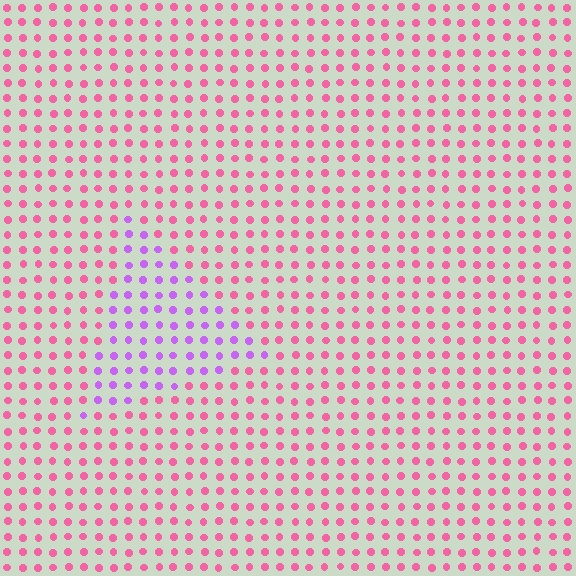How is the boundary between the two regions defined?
The boundary is defined purely by a slight shift in hue (about 51 degrees). Spacing, size, and orientation are identical on both sides.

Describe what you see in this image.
The image is filled with small pink elements in a uniform arrangement. A triangle-shaped region is visible where the elements are tinted to a slightly different hue, forming a subtle color boundary.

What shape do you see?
I see a triangle.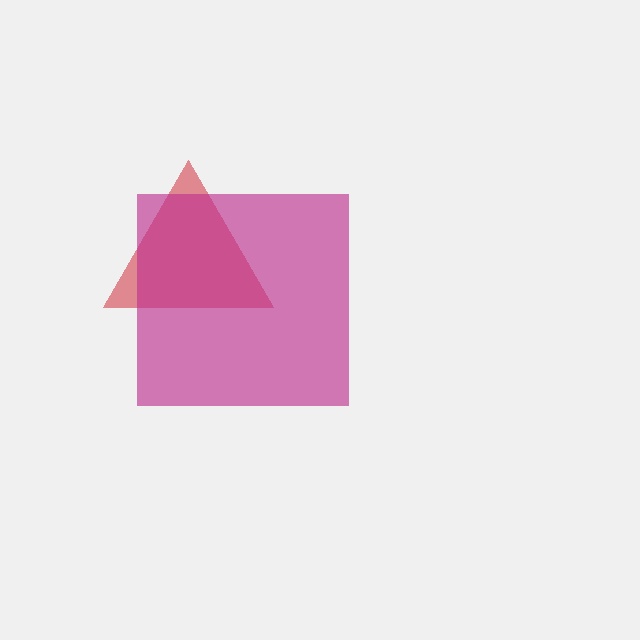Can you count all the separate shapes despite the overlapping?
Yes, there are 2 separate shapes.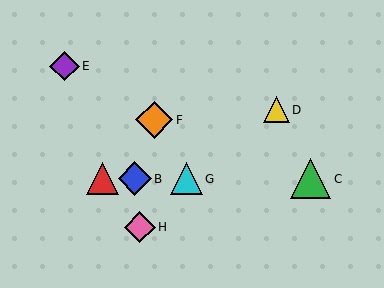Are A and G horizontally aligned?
Yes, both are at y≈179.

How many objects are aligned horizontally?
4 objects (A, B, C, G) are aligned horizontally.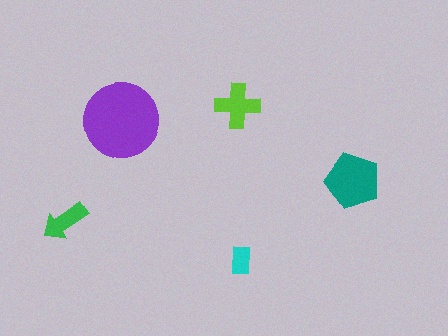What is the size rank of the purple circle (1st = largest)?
1st.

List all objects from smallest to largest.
The cyan rectangle, the green arrow, the lime cross, the teal pentagon, the purple circle.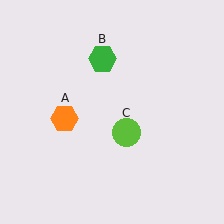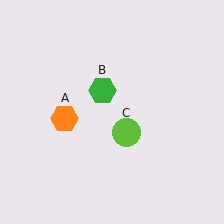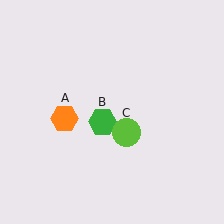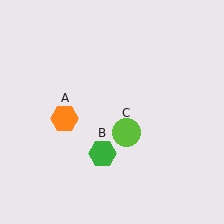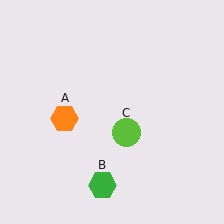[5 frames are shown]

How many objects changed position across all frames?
1 object changed position: green hexagon (object B).